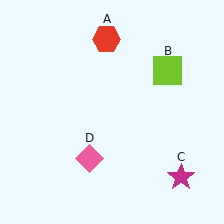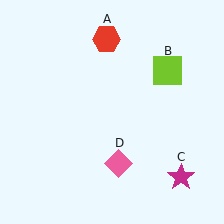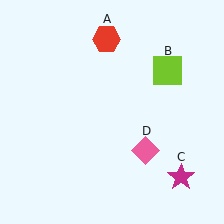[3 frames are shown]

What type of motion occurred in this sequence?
The pink diamond (object D) rotated counterclockwise around the center of the scene.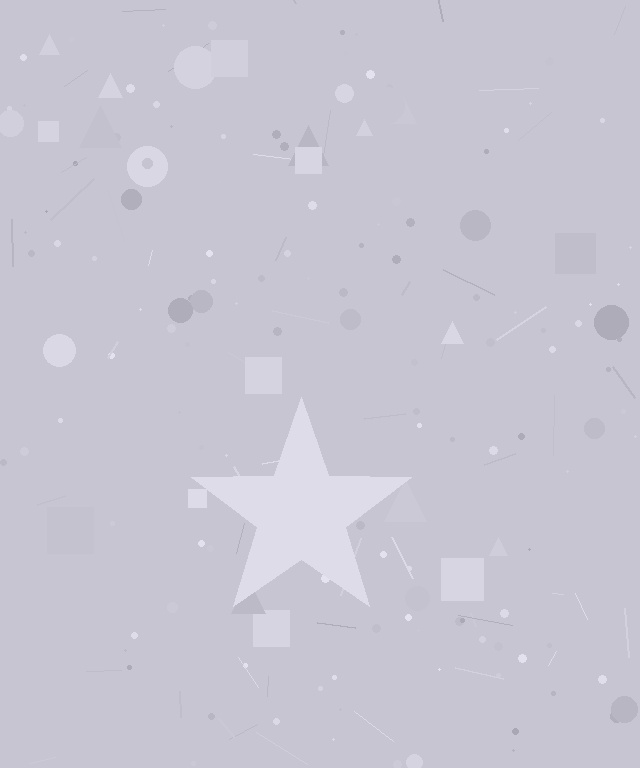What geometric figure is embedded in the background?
A star is embedded in the background.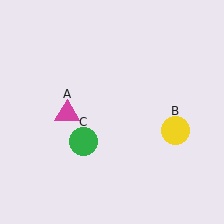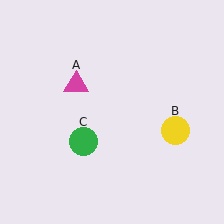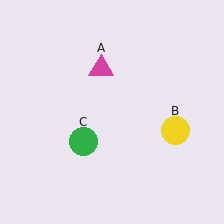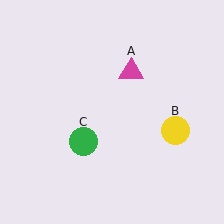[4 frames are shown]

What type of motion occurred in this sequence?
The magenta triangle (object A) rotated clockwise around the center of the scene.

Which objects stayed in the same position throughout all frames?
Yellow circle (object B) and green circle (object C) remained stationary.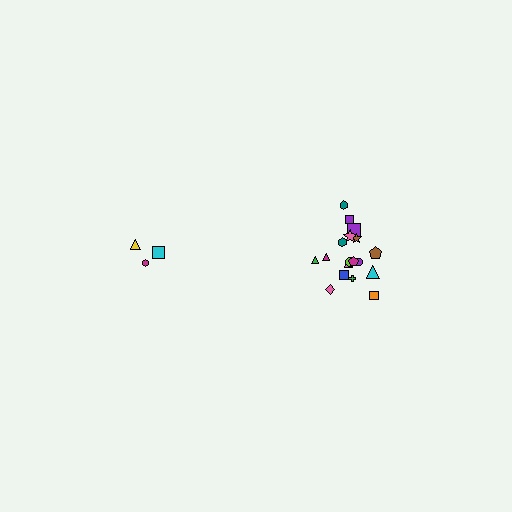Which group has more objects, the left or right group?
The right group.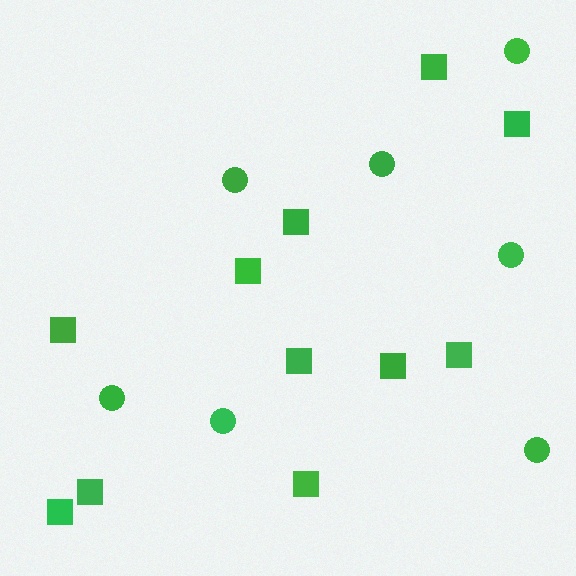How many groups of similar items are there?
There are 2 groups: one group of squares (11) and one group of circles (7).